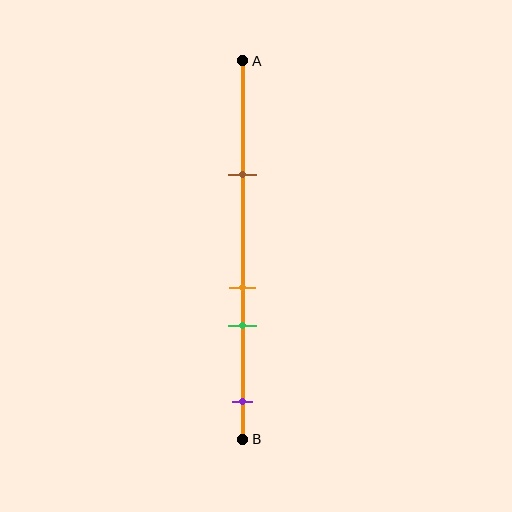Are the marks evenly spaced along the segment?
No, the marks are not evenly spaced.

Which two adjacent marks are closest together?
The orange and green marks are the closest adjacent pair.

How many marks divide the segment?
There are 4 marks dividing the segment.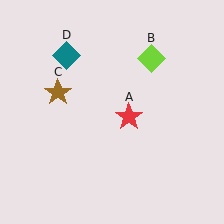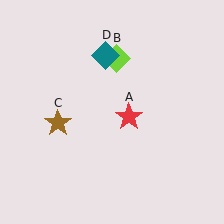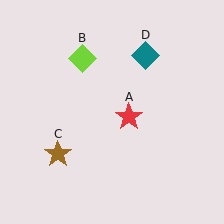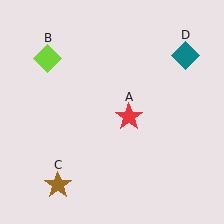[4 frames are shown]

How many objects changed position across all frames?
3 objects changed position: lime diamond (object B), brown star (object C), teal diamond (object D).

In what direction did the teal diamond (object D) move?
The teal diamond (object D) moved right.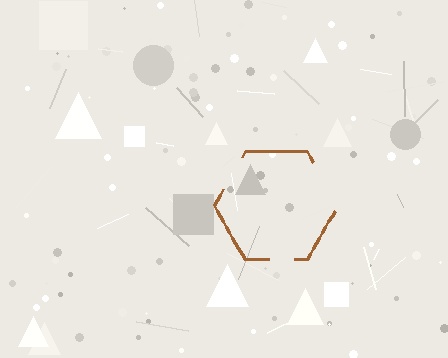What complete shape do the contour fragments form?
The contour fragments form a hexagon.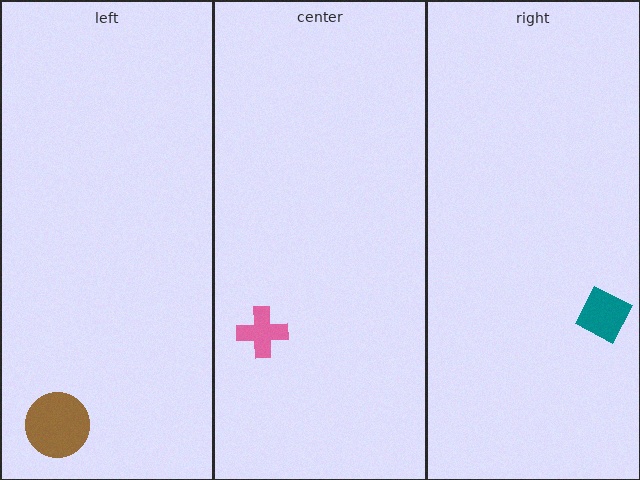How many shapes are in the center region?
1.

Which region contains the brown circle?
The left region.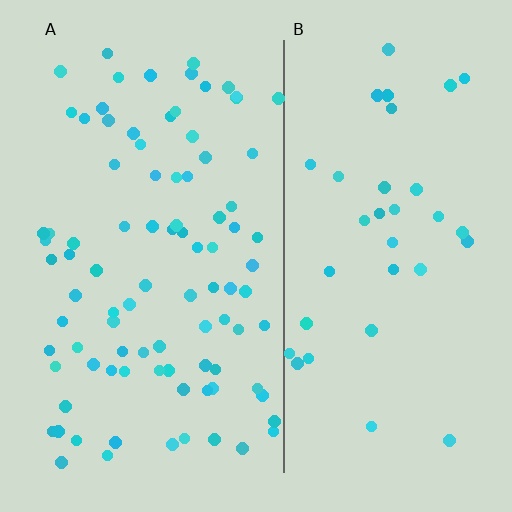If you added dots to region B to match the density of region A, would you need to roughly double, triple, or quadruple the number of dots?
Approximately triple.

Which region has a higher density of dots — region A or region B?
A (the left).